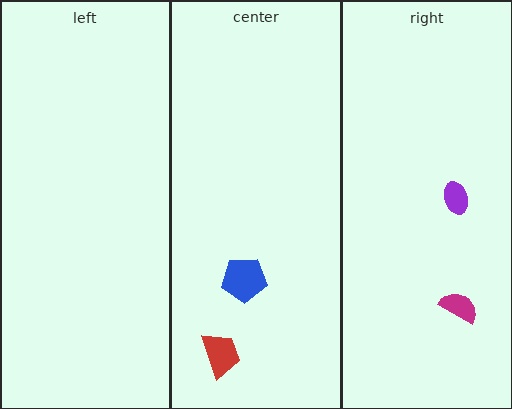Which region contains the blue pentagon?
The center region.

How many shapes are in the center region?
2.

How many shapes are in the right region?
2.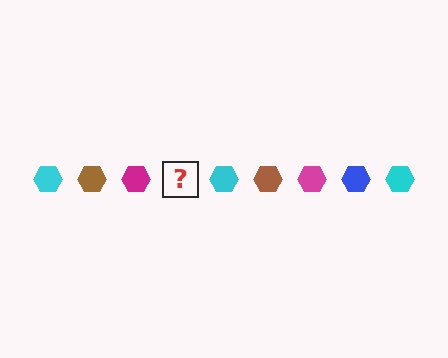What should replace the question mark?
The question mark should be replaced with a blue hexagon.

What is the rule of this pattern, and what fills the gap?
The rule is that the pattern cycles through cyan, brown, magenta, blue hexagons. The gap should be filled with a blue hexagon.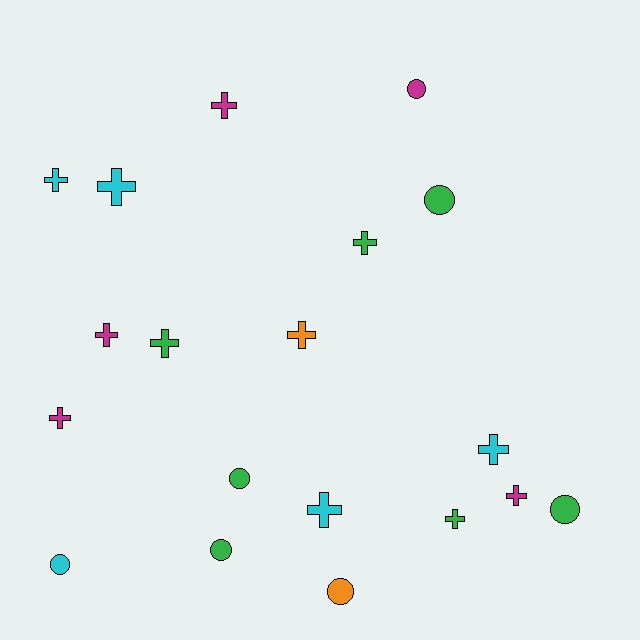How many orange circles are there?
There is 1 orange circle.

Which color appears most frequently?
Green, with 7 objects.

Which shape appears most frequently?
Cross, with 12 objects.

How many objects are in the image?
There are 19 objects.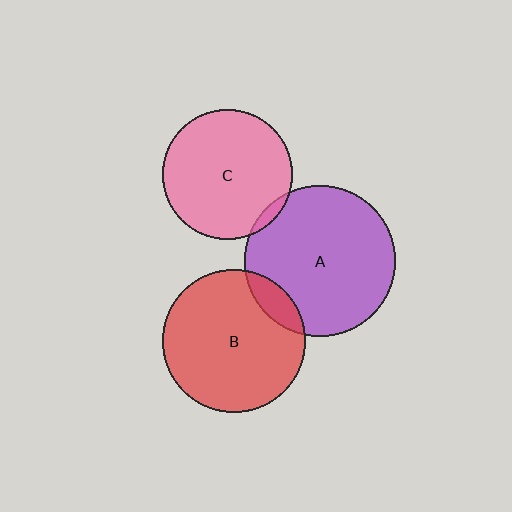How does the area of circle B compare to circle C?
Approximately 1.2 times.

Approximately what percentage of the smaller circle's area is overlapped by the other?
Approximately 5%.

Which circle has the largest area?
Circle A (purple).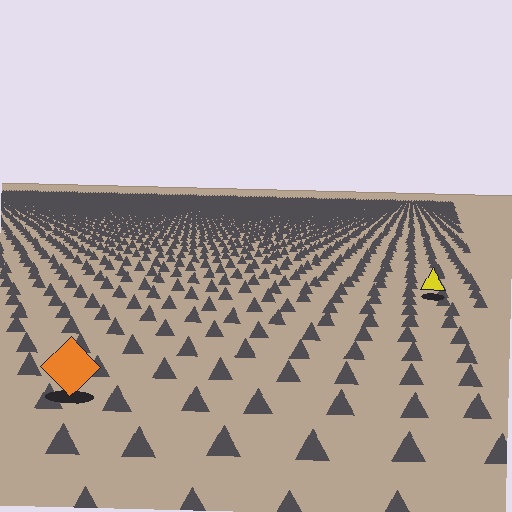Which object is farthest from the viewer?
The yellow triangle is farthest from the viewer. It appears smaller and the ground texture around it is denser.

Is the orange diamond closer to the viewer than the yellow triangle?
Yes. The orange diamond is closer — you can tell from the texture gradient: the ground texture is coarser near it.